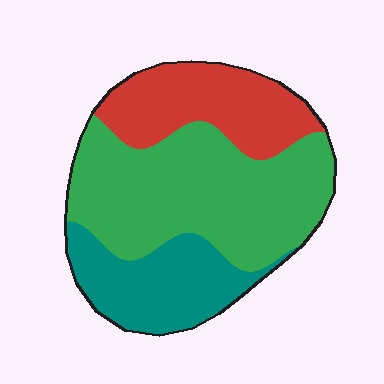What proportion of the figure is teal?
Teal takes up about one quarter (1/4) of the figure.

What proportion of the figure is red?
Red takes up about one quarter (1/4) of the figure.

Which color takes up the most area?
Green, at roughly 50%.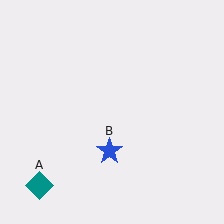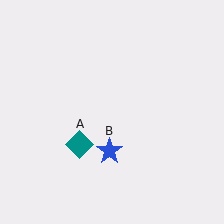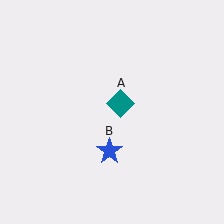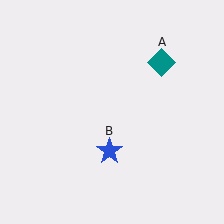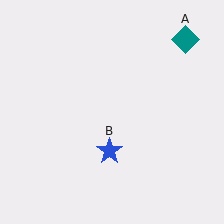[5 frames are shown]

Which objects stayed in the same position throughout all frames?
Blue star (object B) remained stationary.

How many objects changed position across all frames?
1 object changed position: teal diamond (object A).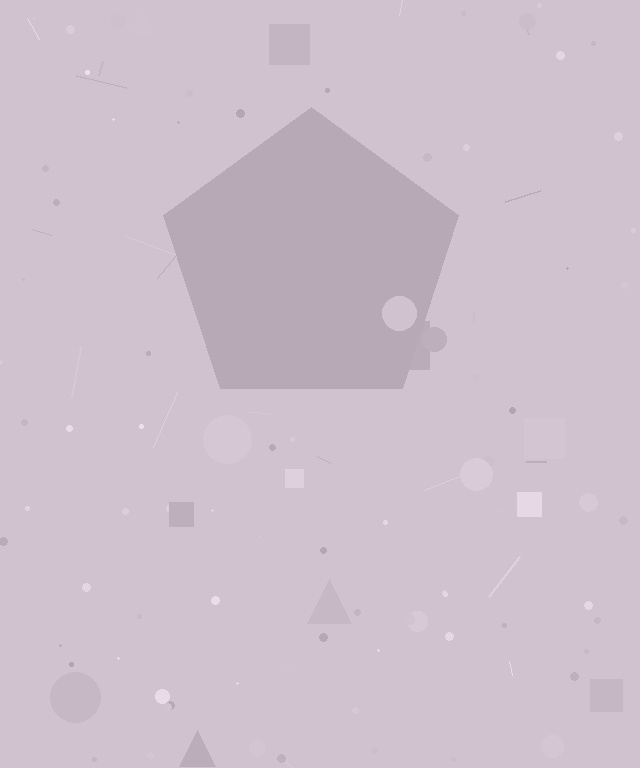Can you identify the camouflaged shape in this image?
The camouflaged shape is a pentagon.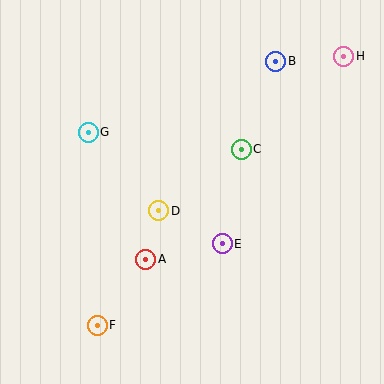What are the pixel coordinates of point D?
Point D is at (159, 211).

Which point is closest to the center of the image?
Point D at (159, 211) is closest to the center.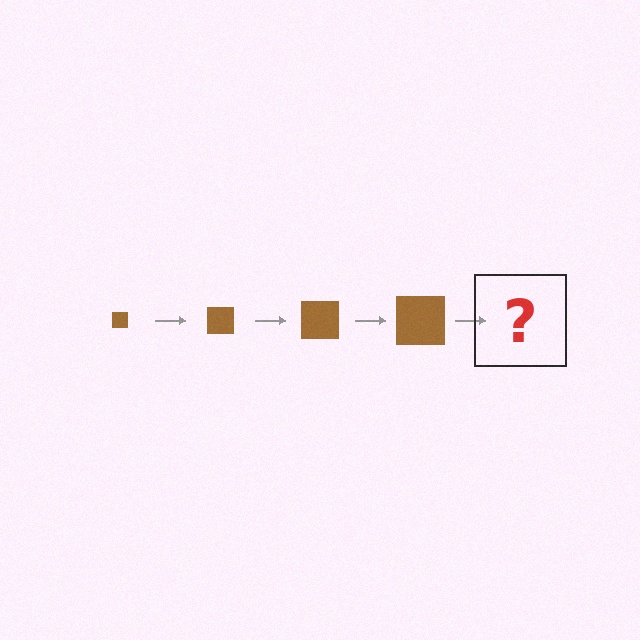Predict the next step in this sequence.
The next step is a brown square, larger than the previous one.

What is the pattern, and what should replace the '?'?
The pattern is that the square gets progressively larger each step. The '?' should be a brown square, larger than the previous one.